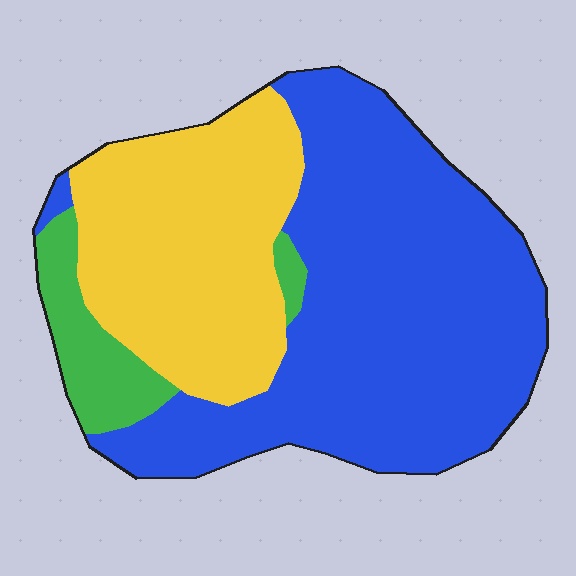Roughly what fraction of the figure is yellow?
Yellow covers roughly 35% of the figure.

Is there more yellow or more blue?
Blue.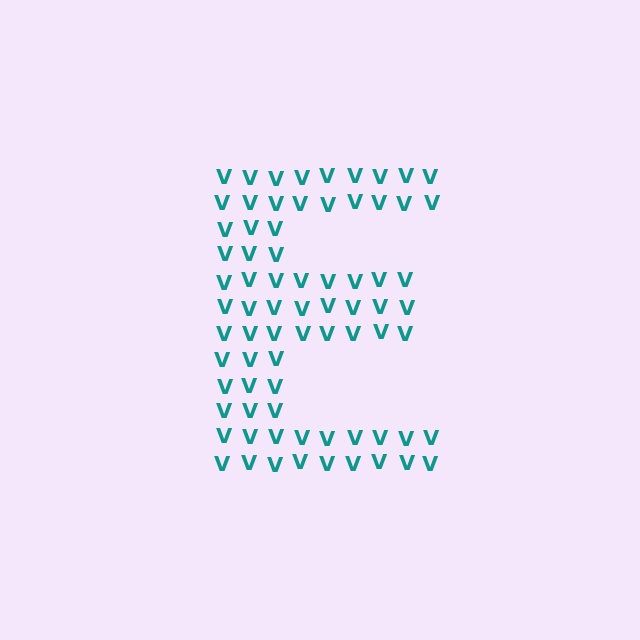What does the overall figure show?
The overall figure shows the letter E.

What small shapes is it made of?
It is made of small letter V's.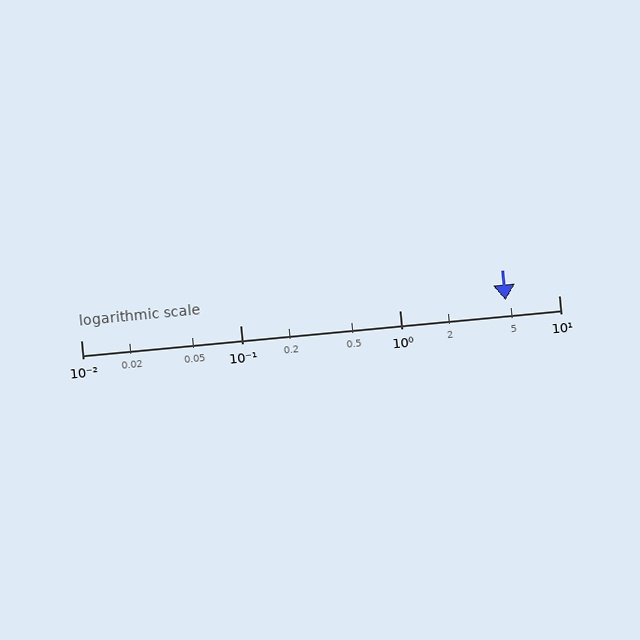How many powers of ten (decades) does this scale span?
The scale spans 3 decades, from 0.01 to 10.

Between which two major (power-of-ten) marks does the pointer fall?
The pointer is between 1 and 10.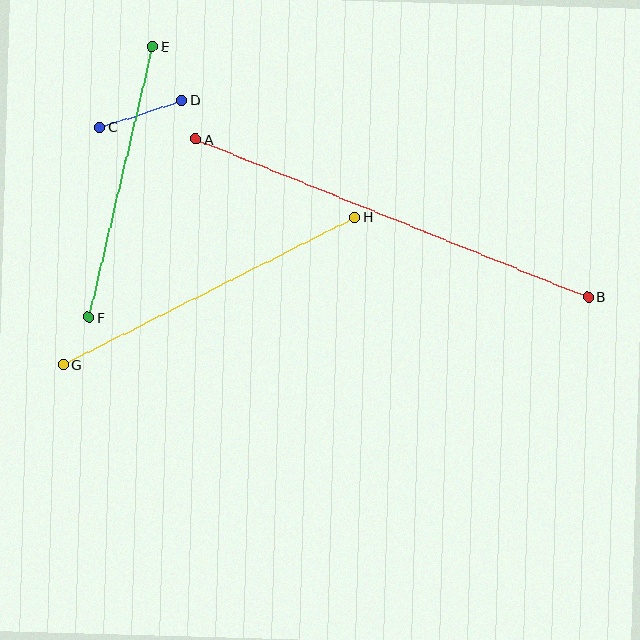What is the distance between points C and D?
The distance is approximately 86 pixels.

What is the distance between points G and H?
The distance is approximately 326 pixels.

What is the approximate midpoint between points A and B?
The midpoint is at approximately (392, 218) pixels.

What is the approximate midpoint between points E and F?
The midpoint is at approximately (120, 182) pixels.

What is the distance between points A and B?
The distance is approximately 423 pixels.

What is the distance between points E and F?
The distance is approximately 278 pixels.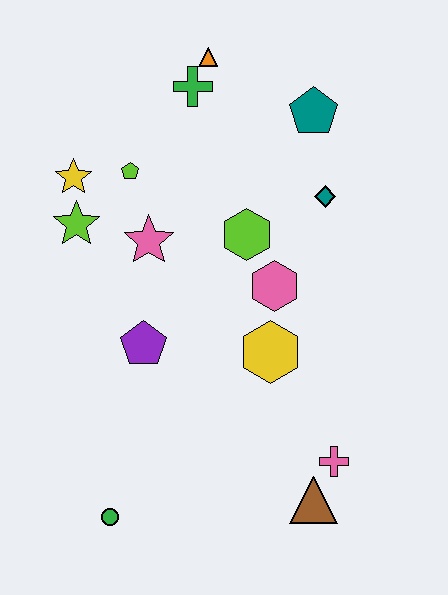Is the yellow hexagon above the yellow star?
No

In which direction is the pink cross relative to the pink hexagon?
The pink cross is below the pink hexagon.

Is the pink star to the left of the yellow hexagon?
Yes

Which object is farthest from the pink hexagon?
The green circle is farthest from the pink hexagon.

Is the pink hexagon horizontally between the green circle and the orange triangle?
No